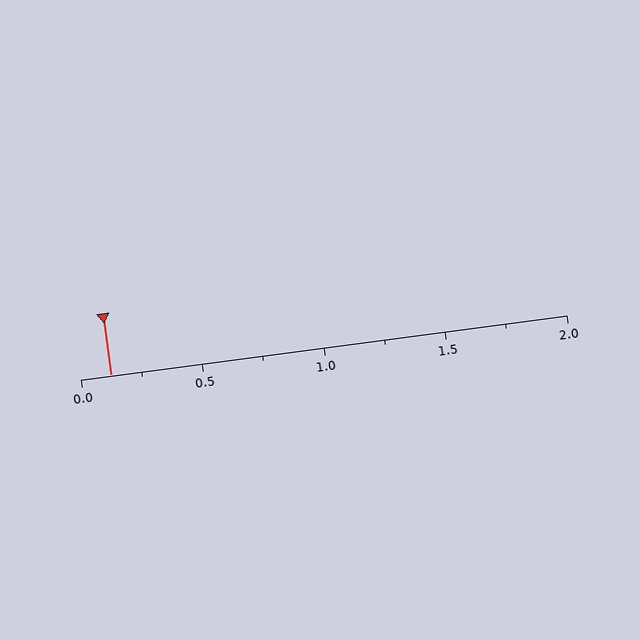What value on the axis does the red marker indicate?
The marker indicates approximately 0.12.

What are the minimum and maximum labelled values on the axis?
The axis runs from 0.0 to 2.0.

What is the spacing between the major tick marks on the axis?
The major ticks are spaced 0.5 apart.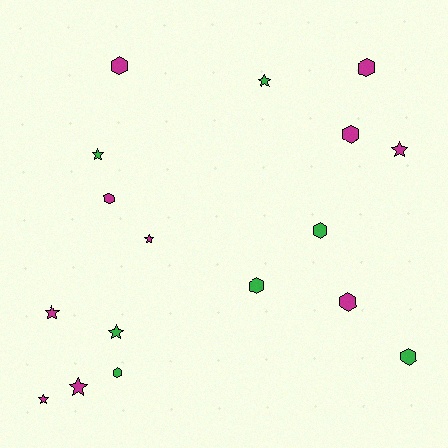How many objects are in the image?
There are 17 objects.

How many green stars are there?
There are 3 green stars.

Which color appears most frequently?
Magenta, with 10 objects.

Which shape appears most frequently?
Hexagon, with 9 objects.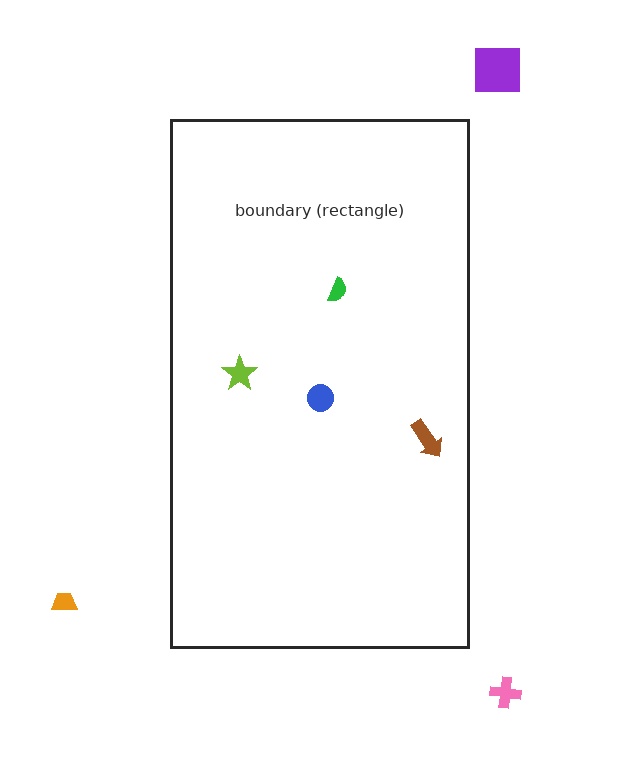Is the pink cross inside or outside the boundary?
Outside.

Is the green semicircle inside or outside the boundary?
Inside.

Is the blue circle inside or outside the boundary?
Inside.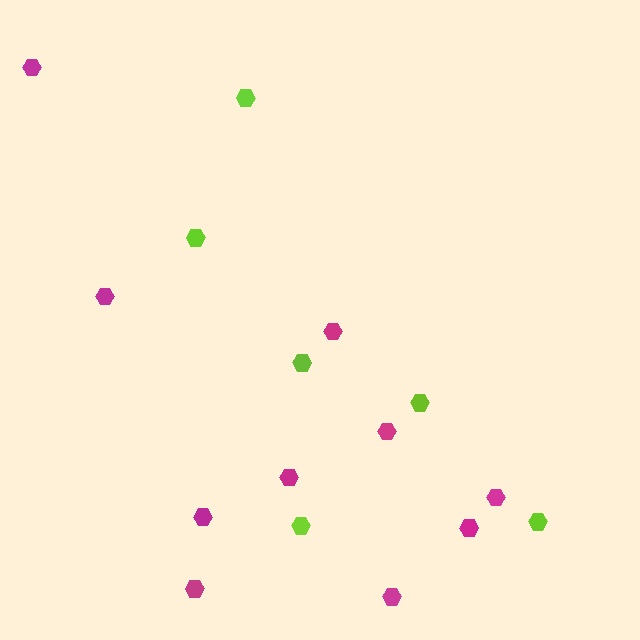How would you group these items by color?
There are 2 groups: one group of magenta hexagons (10) and one group of lime hexagons (6).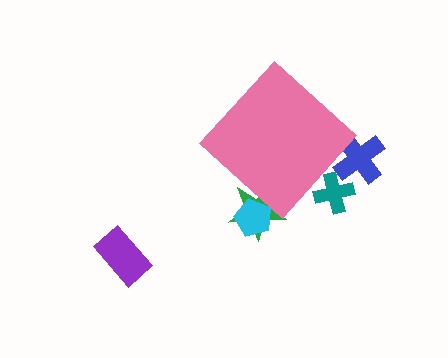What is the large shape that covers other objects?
A pink diamond.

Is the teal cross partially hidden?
Yes, the teal cross is partially hidden behind the pink diamond.